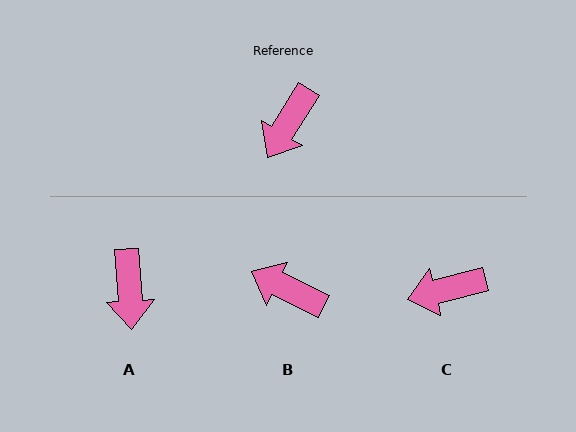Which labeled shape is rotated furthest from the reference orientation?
B, about 84 degrees away.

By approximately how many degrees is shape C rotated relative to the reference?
Approximately 44 degrees clockwise.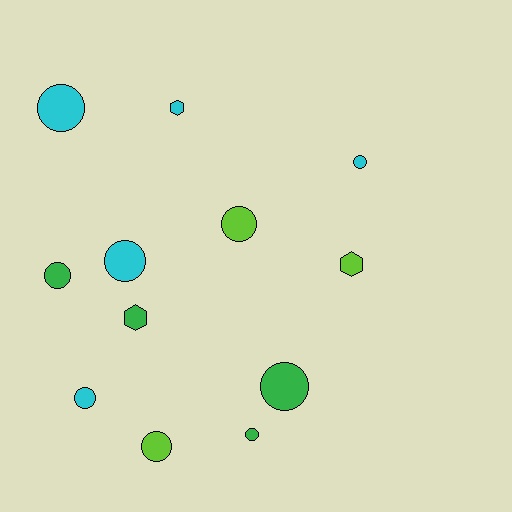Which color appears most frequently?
Cyan, with 5 objects.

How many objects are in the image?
There are 12 objects.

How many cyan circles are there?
There are 4 cyan circles.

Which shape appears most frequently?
Circle, with 9 objects.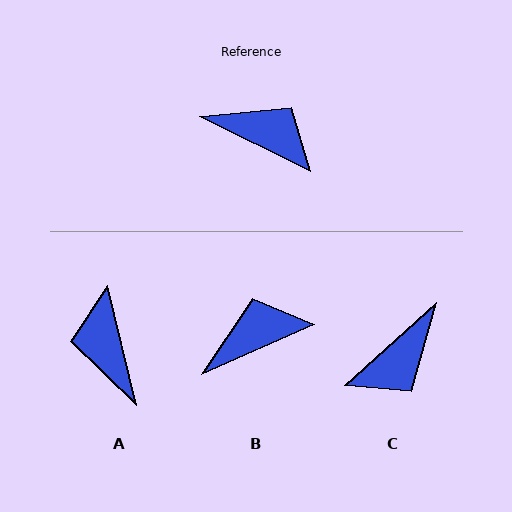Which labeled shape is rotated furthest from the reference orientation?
A, about 130 degrees away.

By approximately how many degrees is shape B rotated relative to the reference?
Approximately 50 degrees counter-clockwise.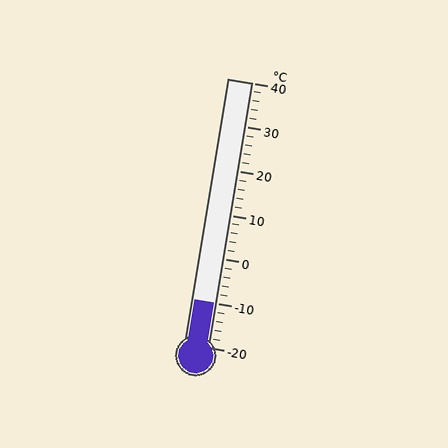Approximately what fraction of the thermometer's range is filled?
The thermometer is filled to approximately 15% of its range.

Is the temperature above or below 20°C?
The temperature is below 20°C.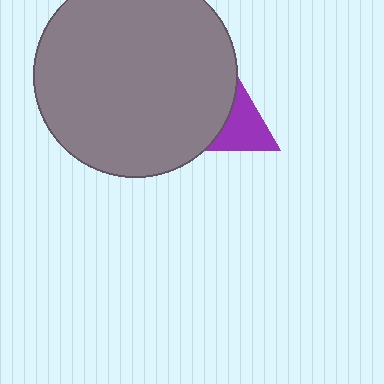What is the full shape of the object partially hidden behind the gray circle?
The partially hidden object is a purple triangle.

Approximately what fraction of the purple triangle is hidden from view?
Roughly 48% of the purple triangle is hidden behind the gray circle.